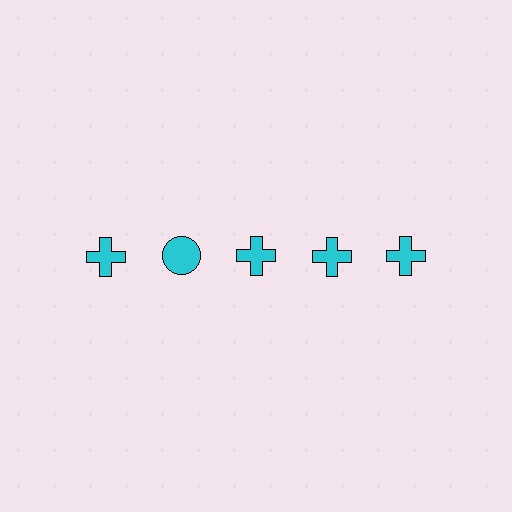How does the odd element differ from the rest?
It has a different shape: circle instead of cross.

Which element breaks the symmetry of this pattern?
The cyan circle in the top row, second from left column breaks the symmetry. All other shapes are cyan crosses.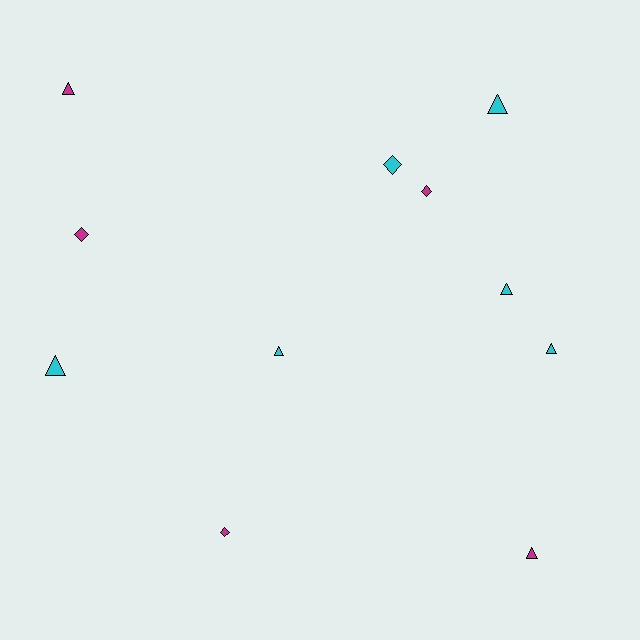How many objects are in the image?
There are 11 objects.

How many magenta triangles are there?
There are 2 magenta triangles.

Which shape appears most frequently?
Triangle, with 7 objects.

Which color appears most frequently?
Cyan, with 6 objects.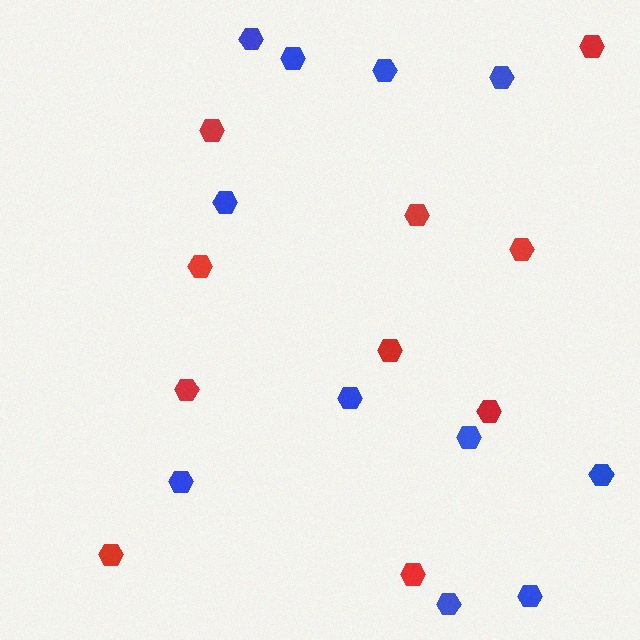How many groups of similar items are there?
There are 2 groups: one group of red hexagons (10) and one group of blue hexagons (11).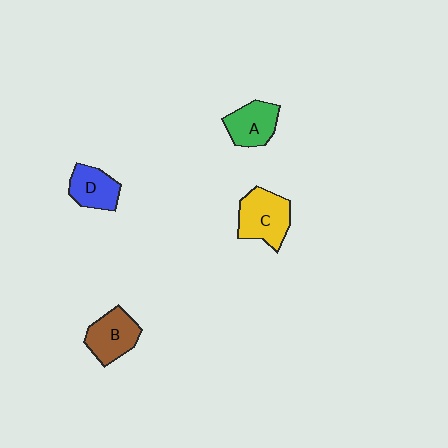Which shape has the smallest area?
Shape D (blue).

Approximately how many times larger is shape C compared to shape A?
Approximately 1.3 times.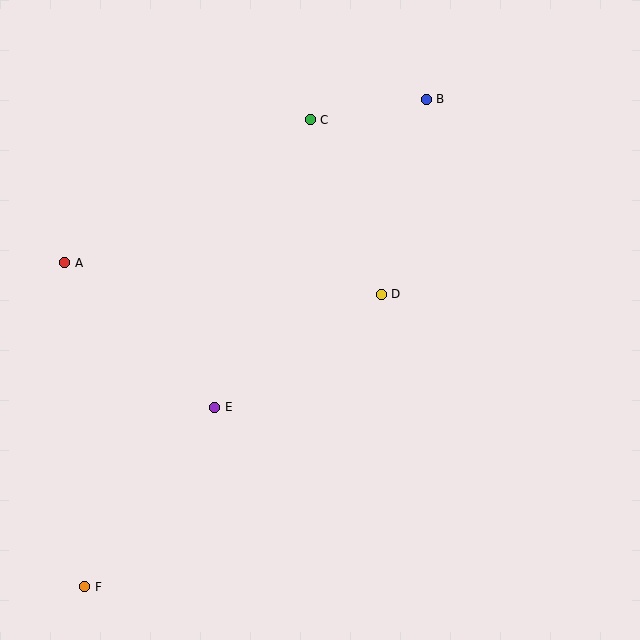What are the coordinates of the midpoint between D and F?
The midpoint between D and F is at (233, 441).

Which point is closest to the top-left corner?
Point A is closest to the top-left corner.